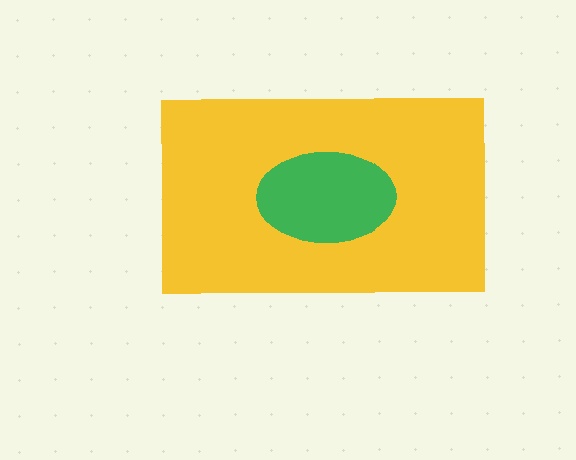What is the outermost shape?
The yellow rectangle.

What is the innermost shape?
The green ellipse.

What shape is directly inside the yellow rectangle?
The green ellipse.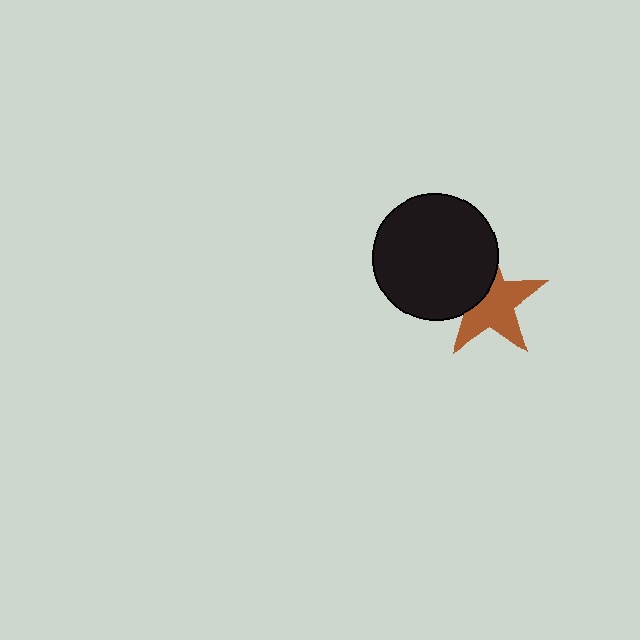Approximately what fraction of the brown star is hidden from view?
Roughly 36% of the brown star is hidden behind the black circle.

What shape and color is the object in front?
The object in front is a black circle.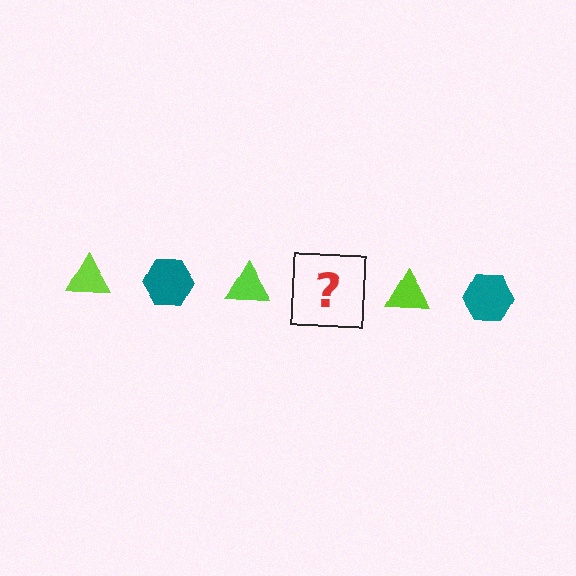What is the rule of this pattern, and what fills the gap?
The rule is that the pattern alternates between lime triangle and teal hexagon. The gap should be filled with a teal hexagon.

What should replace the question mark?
The question mark should be replaced with a teal hexagon.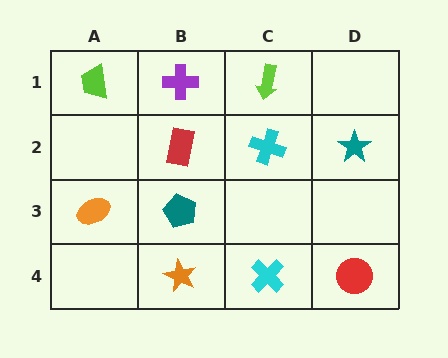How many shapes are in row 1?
3 shapes.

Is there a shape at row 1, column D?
No, that cell is empty.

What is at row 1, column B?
A purple cross.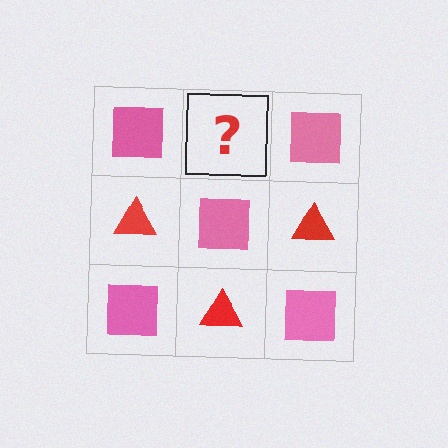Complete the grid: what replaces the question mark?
The question mark should be replaced with a red triangle.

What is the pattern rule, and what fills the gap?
The rule is that it alternates pink square and red triangle in a checkerboard pattern. The gap should be filled with a red triangle.